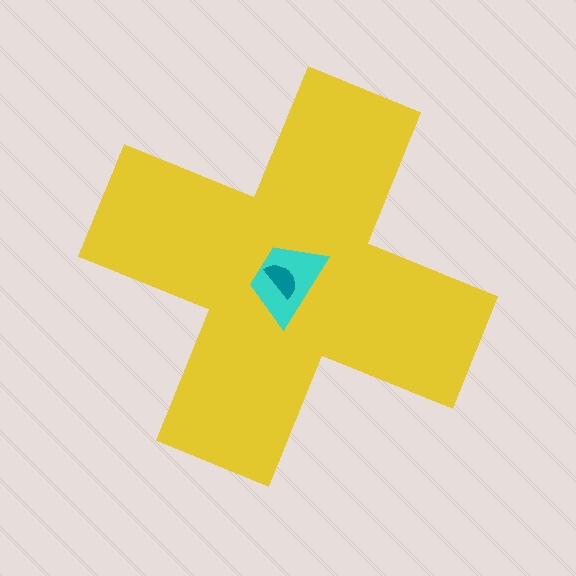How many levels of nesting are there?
3.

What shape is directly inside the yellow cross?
The cyan trapezoid.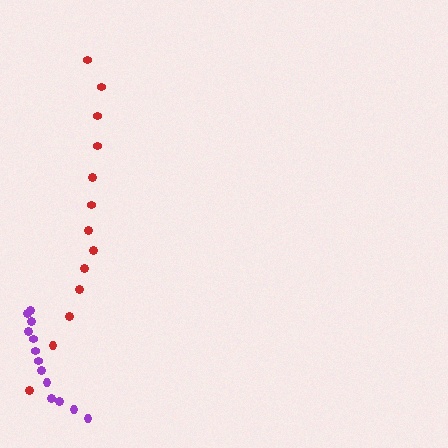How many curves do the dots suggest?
There are 2 distinct paths.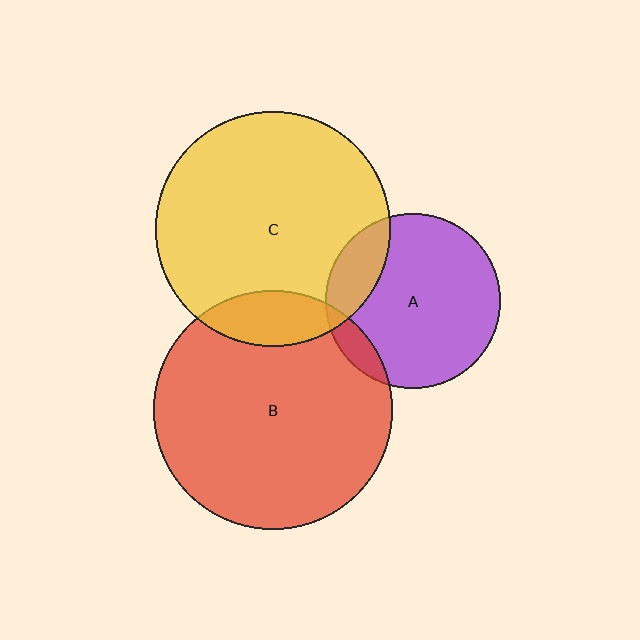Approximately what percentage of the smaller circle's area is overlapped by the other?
Approximately 15%.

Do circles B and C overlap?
Yes.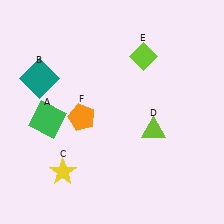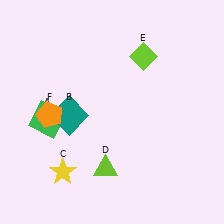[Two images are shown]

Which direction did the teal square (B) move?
The teal square (B) moved down.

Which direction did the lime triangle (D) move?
The lime triangle (D) moved left.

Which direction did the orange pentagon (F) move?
The orange pentagon (F) moved left.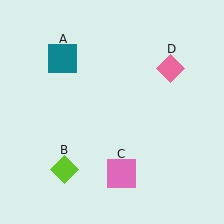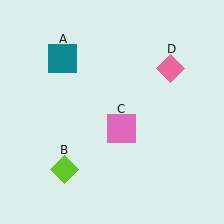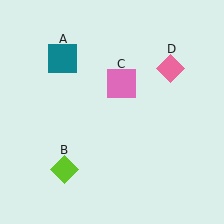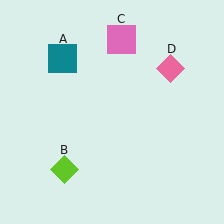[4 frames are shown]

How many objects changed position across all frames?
1 object changed position: pink square (object C).